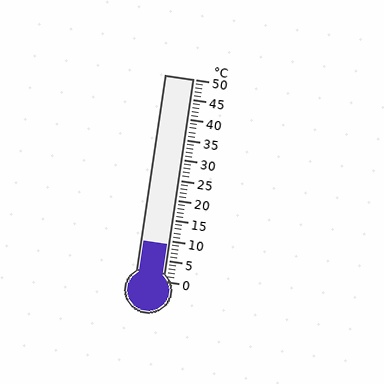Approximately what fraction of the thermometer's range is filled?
The thermometer is filled to approximately 20% of its range.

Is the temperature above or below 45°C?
The temperature is below 45°C.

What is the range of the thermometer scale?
The thermometer scale ranges from 0°C to 50°C.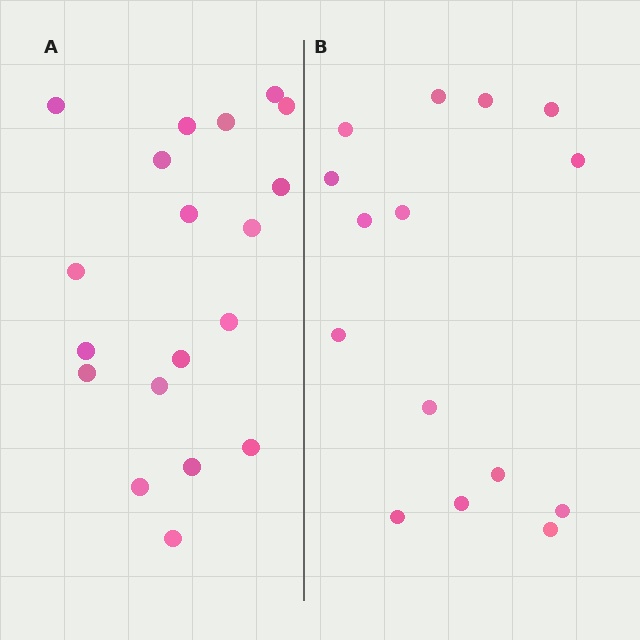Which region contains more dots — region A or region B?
Region A (the left region) has more dots.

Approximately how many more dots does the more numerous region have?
Region A has about 4 more dots than region B.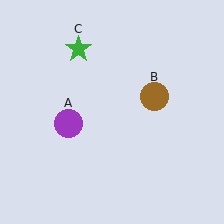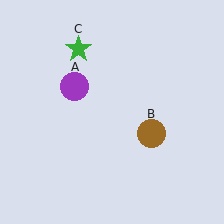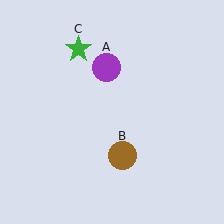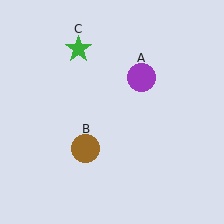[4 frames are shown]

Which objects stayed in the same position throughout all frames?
Green star (object C) remained stationary.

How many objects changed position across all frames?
2 objects changed position: purple circle (object A), brown circle (object B).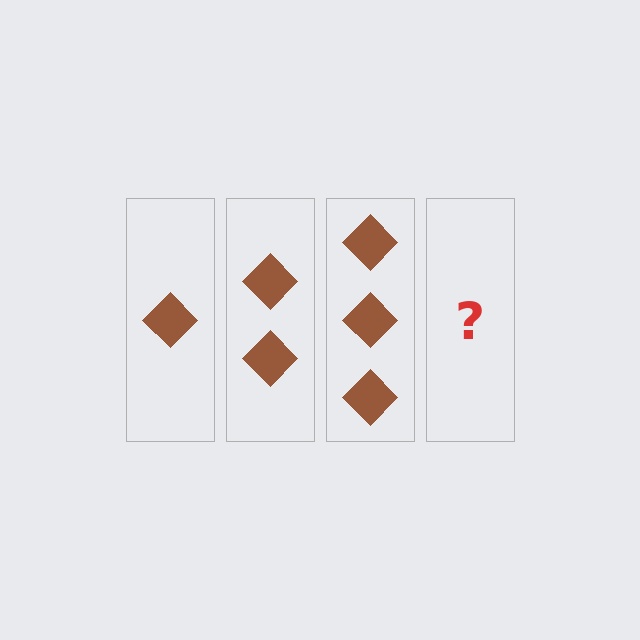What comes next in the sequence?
The next element should be 4 diamonds.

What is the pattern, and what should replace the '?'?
The pattern is that each step adds one more diamond. The '?' should be 4 diamonds.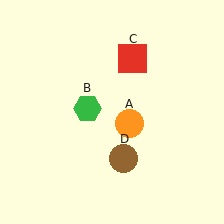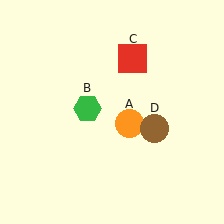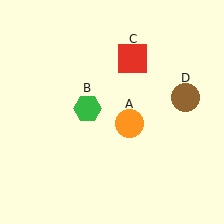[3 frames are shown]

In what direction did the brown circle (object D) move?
The brown circle (object D) moved up and to the right.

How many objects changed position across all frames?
1 object changed position: brown circle (object D).